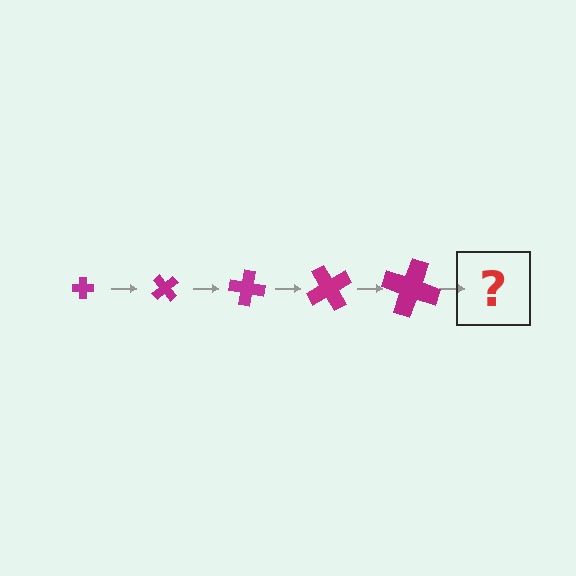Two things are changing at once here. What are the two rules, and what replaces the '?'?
The two rules are that the cross grows larger each step and it rotates 50 degrees each step. The '?' should be a cross, larger than the previous one and rotated 250 degrees from the start.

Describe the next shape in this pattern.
It should be a cross, larger than the previous one and rotated 250 degrees from the start.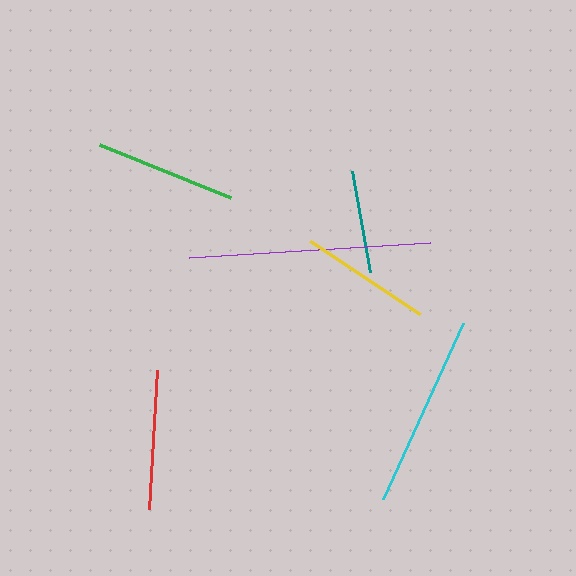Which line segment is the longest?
The purple line is the longest at approximately 242 pixels.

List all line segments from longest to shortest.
From longest to shortest: purple, cyan, green, red, yellow, teal.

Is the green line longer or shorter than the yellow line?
The green line is longer than the yellow line.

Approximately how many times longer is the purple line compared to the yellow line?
The purple line is approximately 1.8 times the length of the yellow line.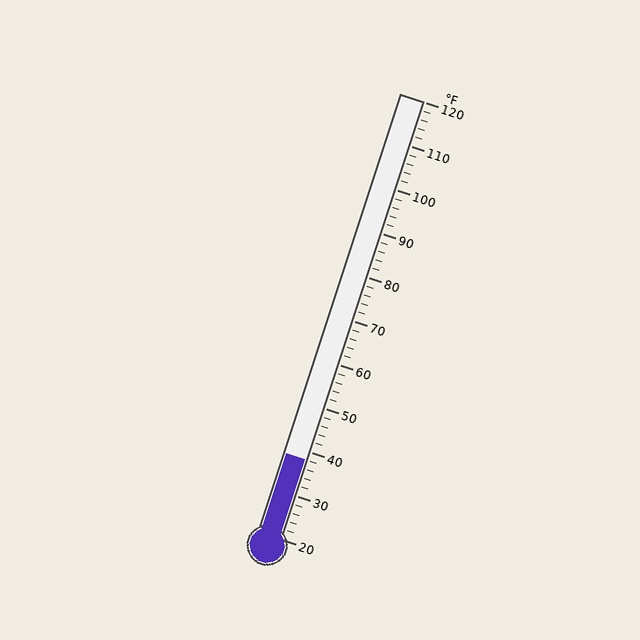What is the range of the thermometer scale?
The thermometer scale ranges from 20°F to 120°F.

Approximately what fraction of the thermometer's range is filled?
The thermometer is filled to approximately 20% of its range.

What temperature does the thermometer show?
The thermometer shows approximately 38°F.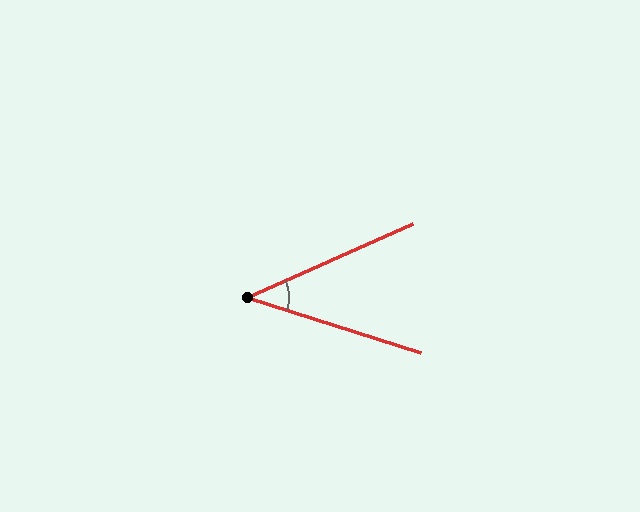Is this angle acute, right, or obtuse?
It is acute.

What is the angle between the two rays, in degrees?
Approximately 42 degrees.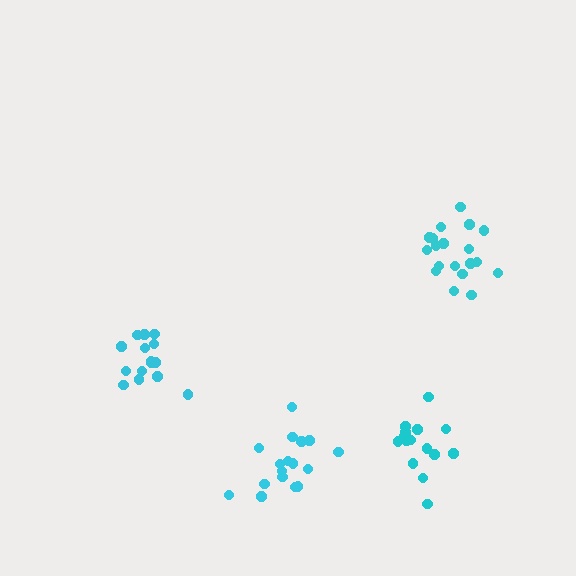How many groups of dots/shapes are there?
There are 4 groups.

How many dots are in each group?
Group 1: 20 dots, Group 2: 15 dots, Group 3: 15 dots, Group 4: 17 dots (67 total).